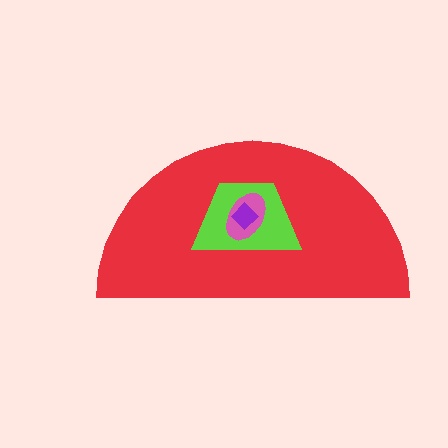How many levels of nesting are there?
4.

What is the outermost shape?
The red semicircle.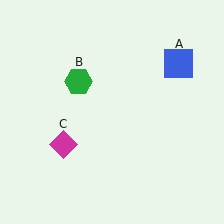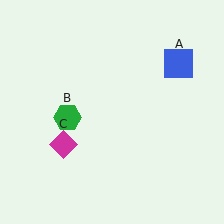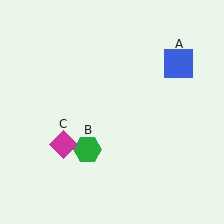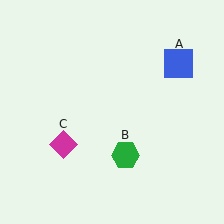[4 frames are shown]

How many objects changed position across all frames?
1 object changed position: green hexagon (object B).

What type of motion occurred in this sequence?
The green hexagon (object B) rotated counterclockwise around the center of the scene.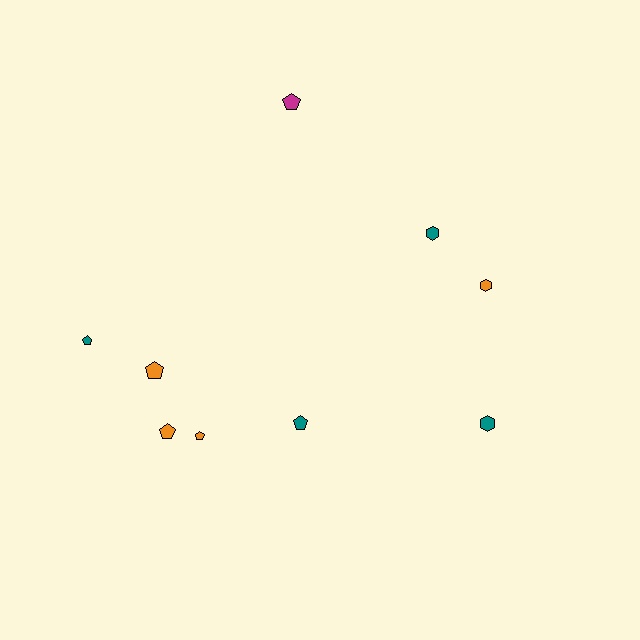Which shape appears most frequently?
Pentagon, with 6 objects.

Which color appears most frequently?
Teal, with 4 objects.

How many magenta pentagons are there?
There is 1 magenta pentagon.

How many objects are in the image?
There are 9 objects.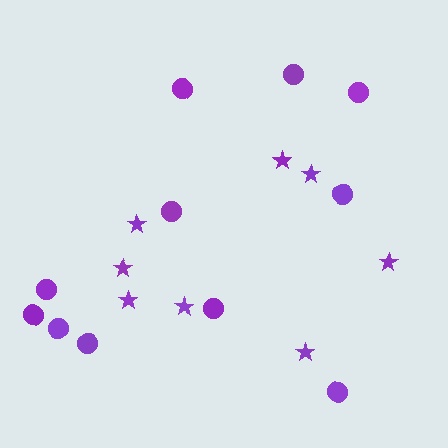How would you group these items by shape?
There are 2 groups: one group of stars (8) and one group of circles (11).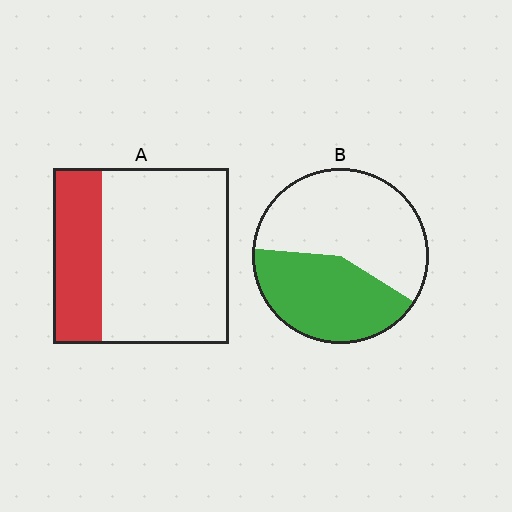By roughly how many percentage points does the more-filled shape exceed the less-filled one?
By roughly 15 percentage points (B over A).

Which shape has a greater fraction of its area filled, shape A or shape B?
Shape B.